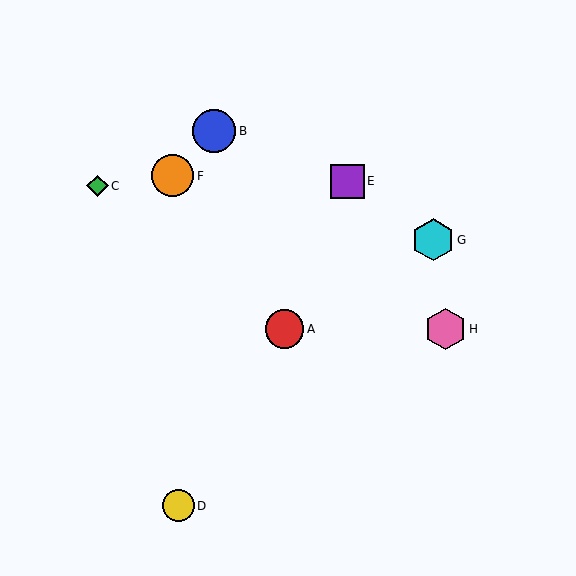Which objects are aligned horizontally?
Objects A, H are aligned horizontally.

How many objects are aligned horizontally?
2 objects (A, H) are aligned horizontally.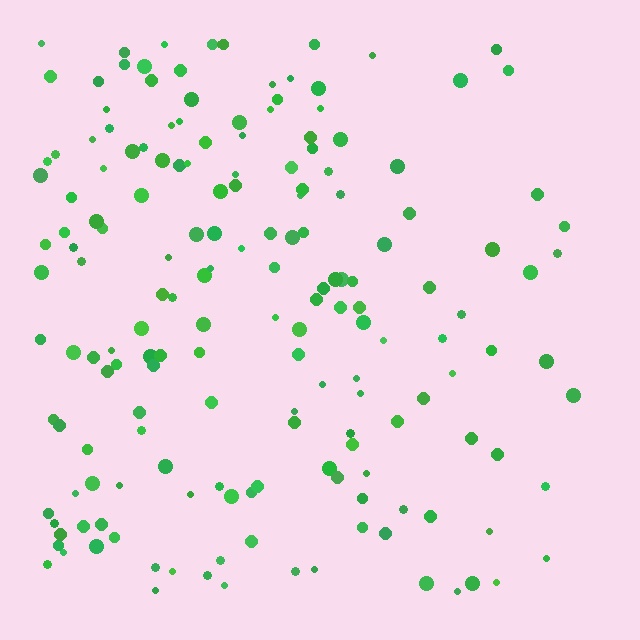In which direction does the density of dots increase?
From right to left, with the left side densest.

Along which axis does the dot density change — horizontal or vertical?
Horizontal.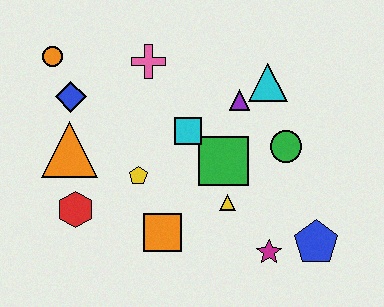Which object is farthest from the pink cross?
The blue pentagon is farthest from the pink cross.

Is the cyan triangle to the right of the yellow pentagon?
Yes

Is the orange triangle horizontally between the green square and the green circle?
No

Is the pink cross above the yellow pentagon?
Yes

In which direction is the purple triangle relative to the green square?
The purple triangle is above the green square.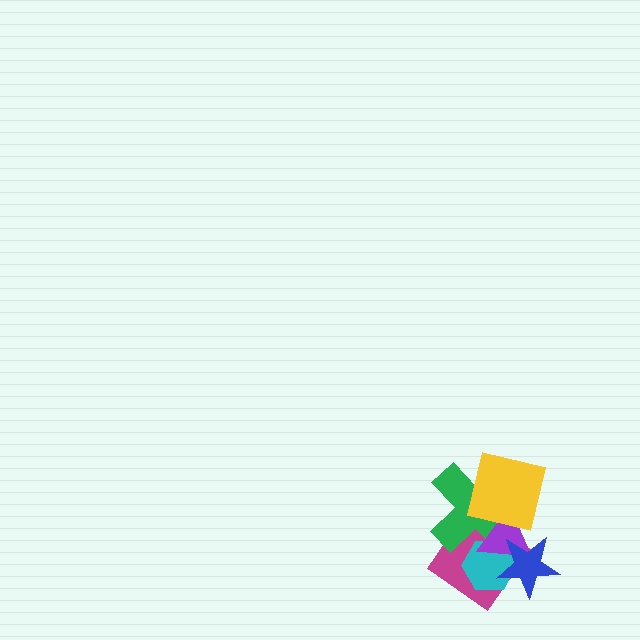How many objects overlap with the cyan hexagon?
4 objects overlap with the cyan hexagon.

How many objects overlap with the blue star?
3 objects overlap with the blue star.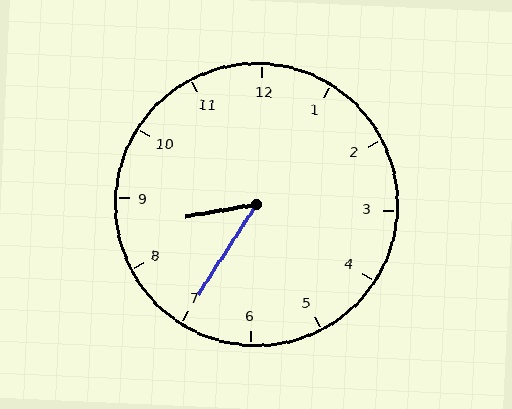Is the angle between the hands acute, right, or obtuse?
It is acute.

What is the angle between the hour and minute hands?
Approximately 48 degrees.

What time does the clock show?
8:35.